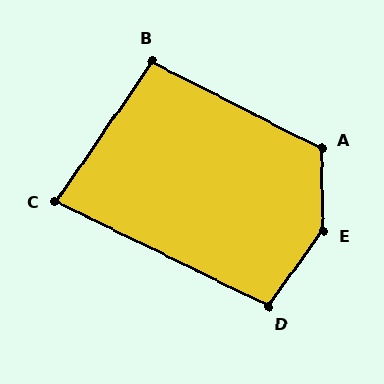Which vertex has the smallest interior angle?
C, at approximately 82 degrees.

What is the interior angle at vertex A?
Approximately 118 degrees (obtuse).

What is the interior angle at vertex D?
Approximately 100 degrees (obtuse).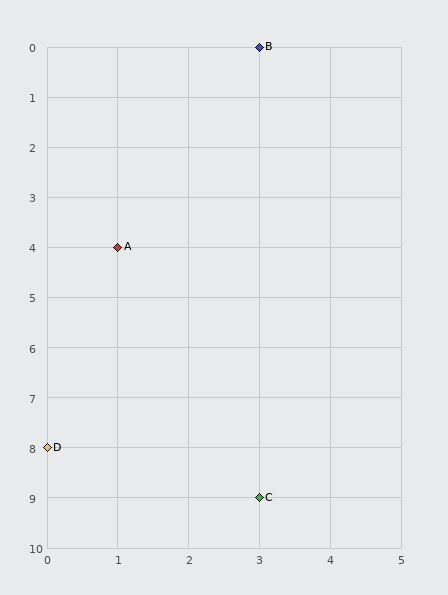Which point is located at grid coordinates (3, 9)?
Point C is at (3, 9).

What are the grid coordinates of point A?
Point A is at grid coordinates (1, 4).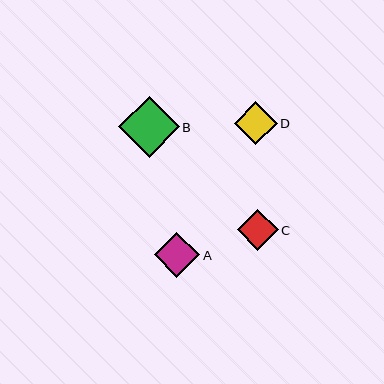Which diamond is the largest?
Diamond B is the largest with a size of approximately 60 pixels.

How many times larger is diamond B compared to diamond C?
Diamond B is approximately 1.5 times the size of diamond C.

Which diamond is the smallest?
Diamond C is the smallest with a size of approximately 41 pixels.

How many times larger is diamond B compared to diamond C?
Diamond B is approximately 1.5 times the size of diamond C.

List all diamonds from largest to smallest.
From largest to smallest: B, A, D, C.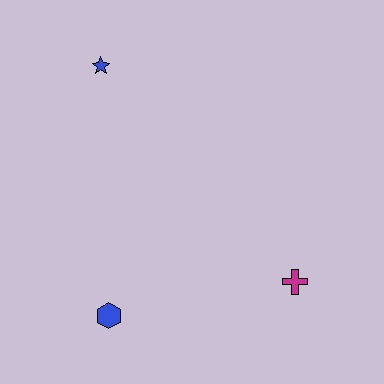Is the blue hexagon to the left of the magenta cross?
Yes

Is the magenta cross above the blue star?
No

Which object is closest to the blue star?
The blue hexagon is closest to the blue star.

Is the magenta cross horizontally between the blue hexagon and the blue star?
No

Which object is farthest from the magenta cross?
The blue star is farthest from the magenta cross.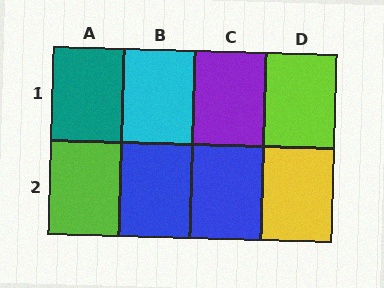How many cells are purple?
1 cell is purple.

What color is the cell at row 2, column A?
Lime.